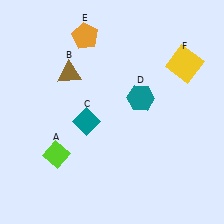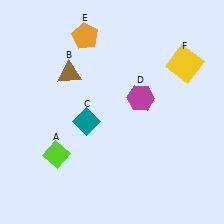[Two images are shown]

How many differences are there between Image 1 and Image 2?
There is 1 difference between the two images.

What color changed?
The hexagon (D) changed from teal in Image 1 to magenta in Image 2.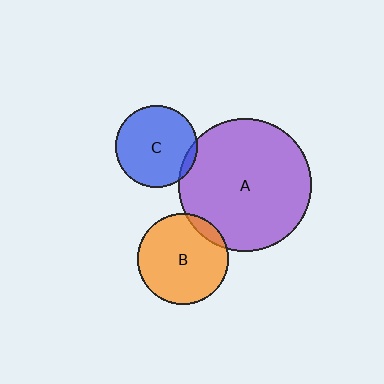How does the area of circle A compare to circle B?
Approximately 2.1 times.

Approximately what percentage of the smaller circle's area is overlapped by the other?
Approximately 10%.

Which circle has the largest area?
Circle A (purple).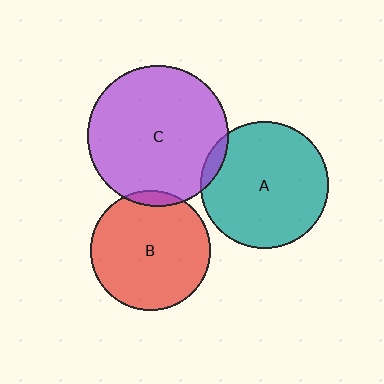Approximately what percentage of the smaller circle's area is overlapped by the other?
Approximately 5%.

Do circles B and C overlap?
Yes.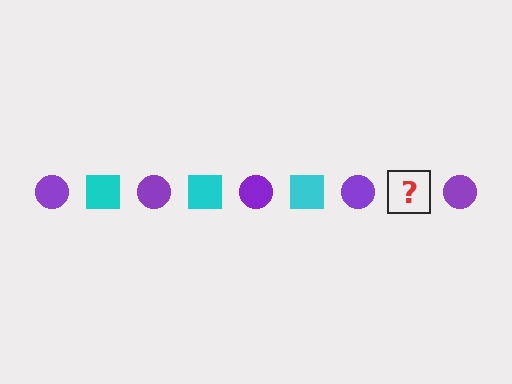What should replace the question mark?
The question mark should be replaced with a cyan square.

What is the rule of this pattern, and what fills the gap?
The rule is that the pattern alternates between purple circle and cyan square. The gap should be filled with a cyan square.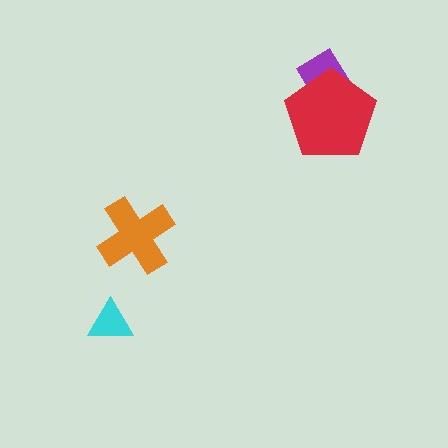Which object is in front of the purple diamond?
The red pentagon is in front of the purple diamond.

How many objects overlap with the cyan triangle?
0 objects overlap with the cyan triangle.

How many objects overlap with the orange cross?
0 objects overlap with the orange cross.